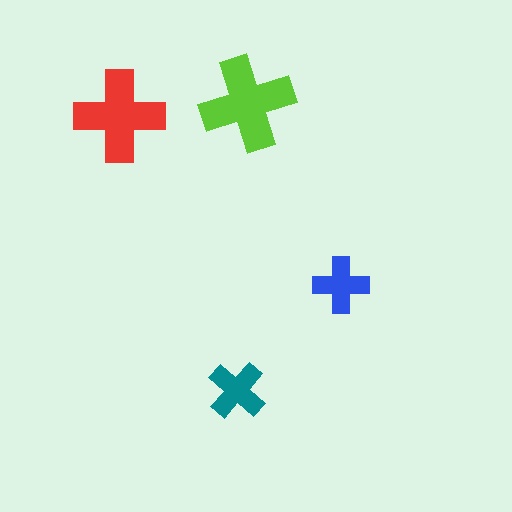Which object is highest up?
The lime cross is topmost.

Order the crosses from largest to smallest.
the lime one, the red one, the teal one, the blue one.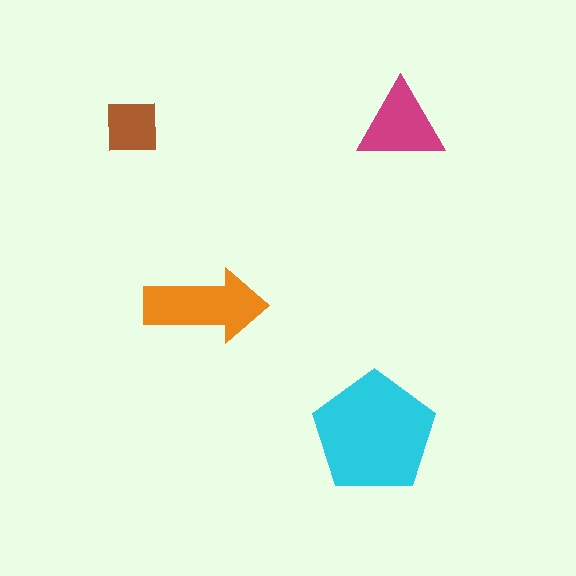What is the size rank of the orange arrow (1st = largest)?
2nd.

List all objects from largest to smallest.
The cyan pentagon, the orange arrow, the magenta triangle, the brown square.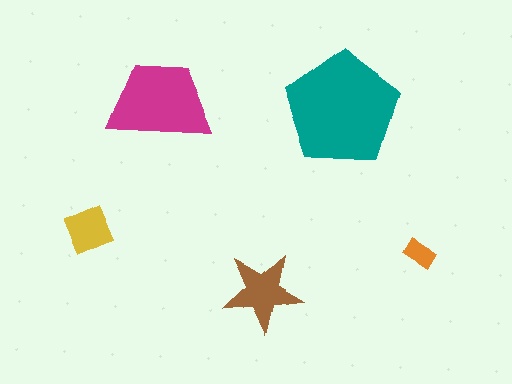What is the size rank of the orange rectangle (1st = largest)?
5th.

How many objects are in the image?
There are 5 objects in the image.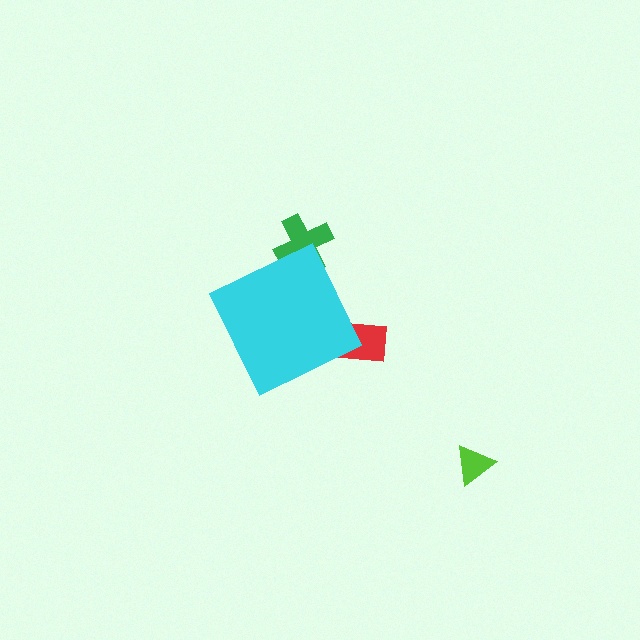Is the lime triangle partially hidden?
No, the lime triangle is fully visible.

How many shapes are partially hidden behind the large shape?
2 shapes are partially hidden.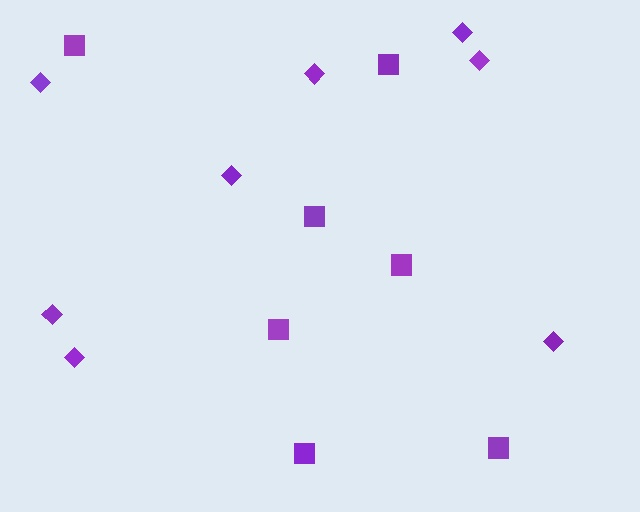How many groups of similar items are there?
There are 2 groups: one group of diamonds (8) and one group of squares (7).